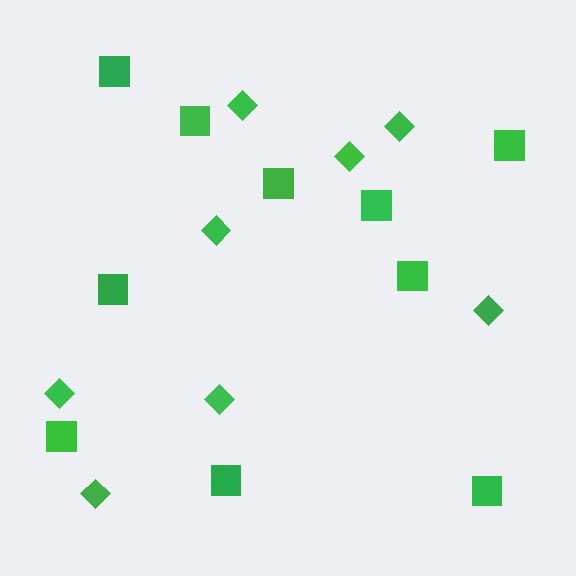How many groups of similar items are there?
There are 2 groups: one group of diamonds (8) and one group of squares (10).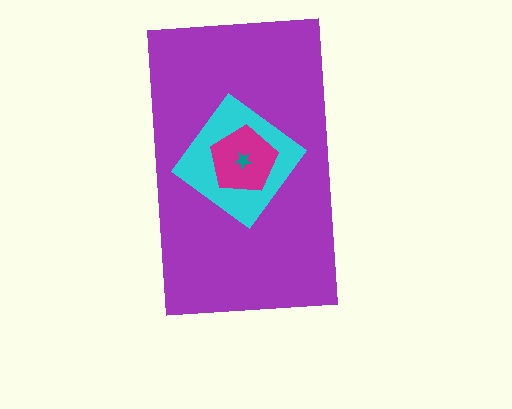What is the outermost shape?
The purple rectangle.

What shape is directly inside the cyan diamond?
The magenta pentagon.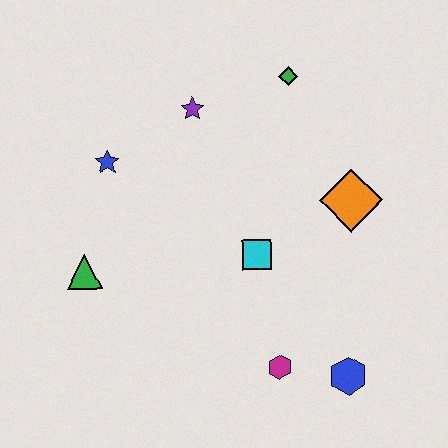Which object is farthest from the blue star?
The blue hexagon is farthest from the blue star.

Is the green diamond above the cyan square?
Yes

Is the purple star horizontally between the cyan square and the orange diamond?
No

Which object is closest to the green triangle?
The blue star is closest to the green triangle.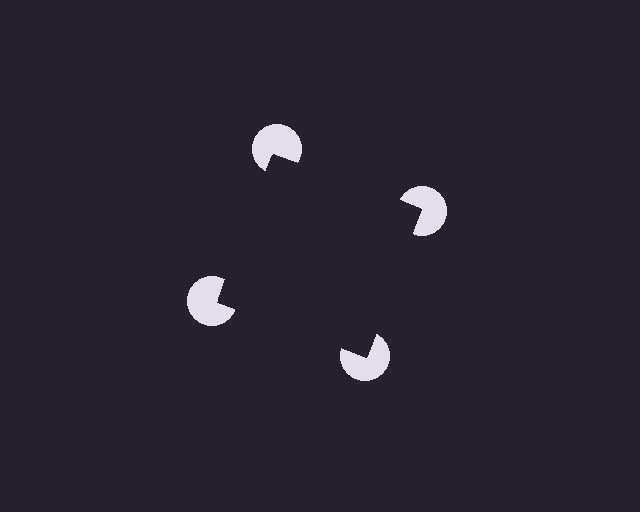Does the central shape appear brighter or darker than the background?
It typically appears slightly darker than the background, even though no actual brightness change is drawn.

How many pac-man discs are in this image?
There are 4 — one at each vertex of the illusory square.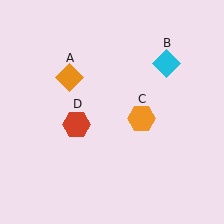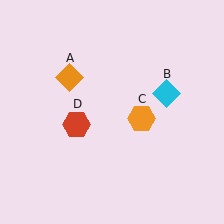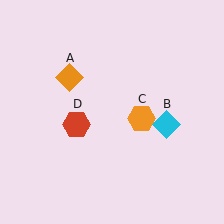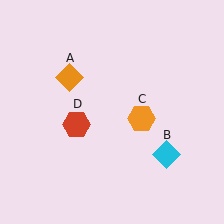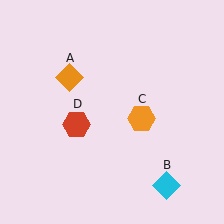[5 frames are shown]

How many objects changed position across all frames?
1 object changed position: cyan diamond (object B).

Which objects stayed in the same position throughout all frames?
Orange diamond (object A) and orange hexagon (object C) and red hexagon (object D) remained stationary.